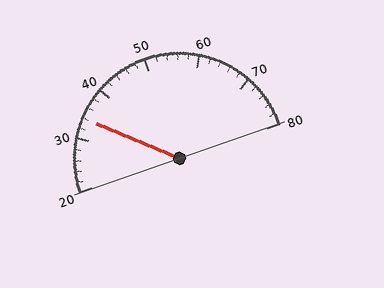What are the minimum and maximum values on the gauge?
The gauge ranges from 20 to 80.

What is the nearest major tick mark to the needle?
The nearest major tick mark is 30.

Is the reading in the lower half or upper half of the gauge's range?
The reading is in the lower half of the range (20 to 80).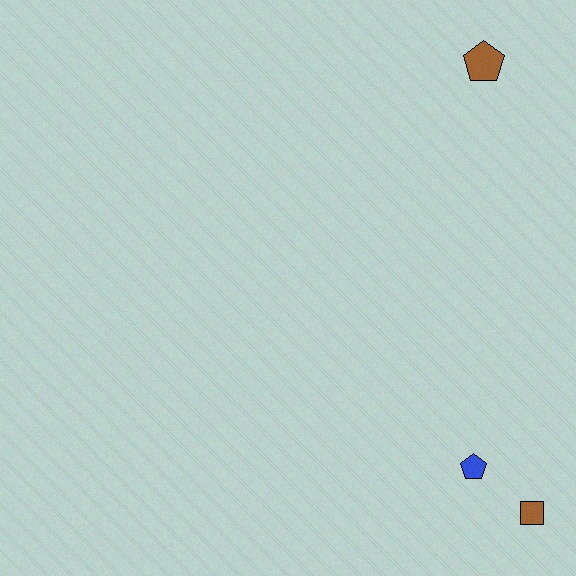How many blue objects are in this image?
There is 1 blue object.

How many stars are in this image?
There are no stars.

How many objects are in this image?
There are 3 objects.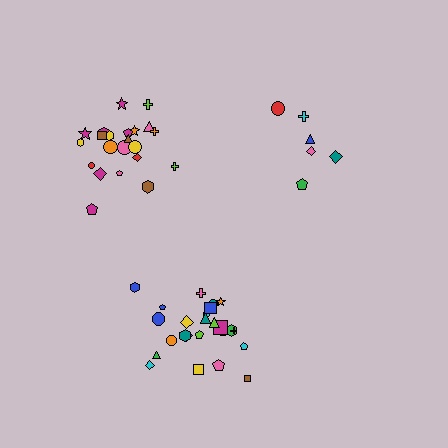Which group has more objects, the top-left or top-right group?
The top-left group.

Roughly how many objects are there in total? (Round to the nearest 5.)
Roughly 55 objects in total.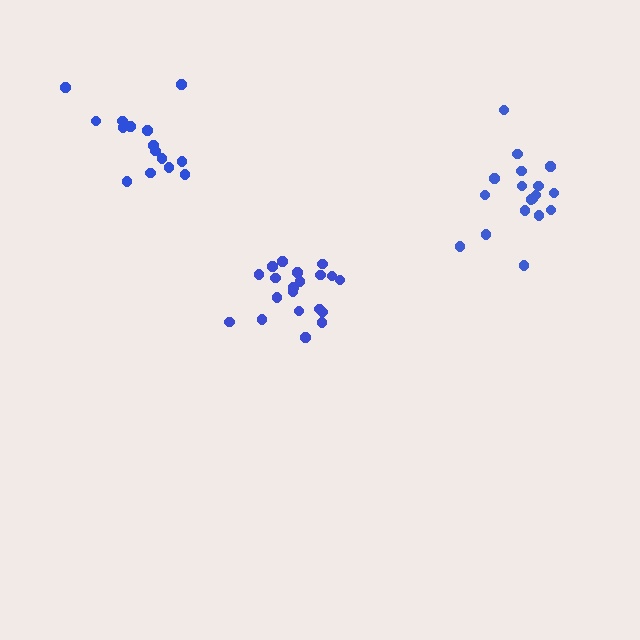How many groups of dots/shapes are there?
There are 3 groups.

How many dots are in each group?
Group 1: 20 dots, Group 2: 18 dots, Group 3: 15 dots (53 total).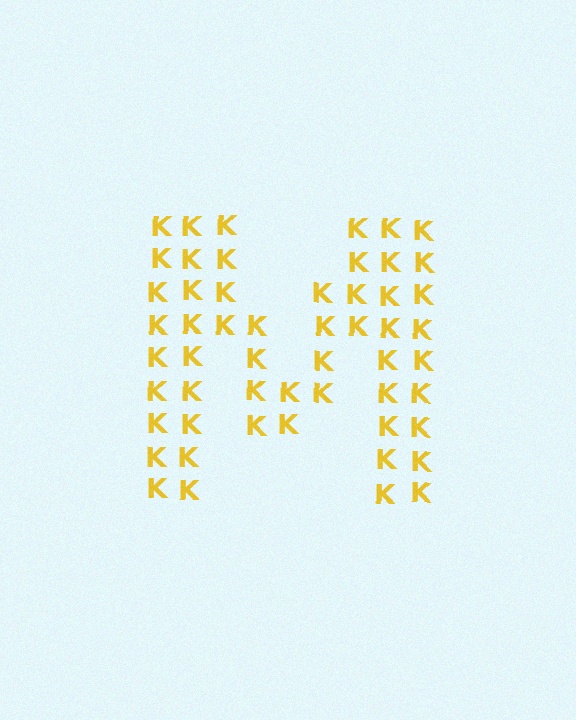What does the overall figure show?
The overall figure shows the letter M.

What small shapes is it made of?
It is made of small letter K's.